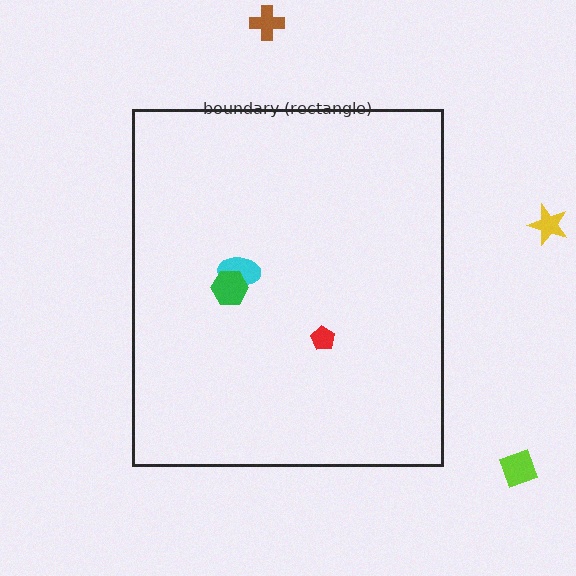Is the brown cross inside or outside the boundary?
Outside.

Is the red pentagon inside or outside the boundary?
Inside.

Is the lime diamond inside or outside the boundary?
Outside.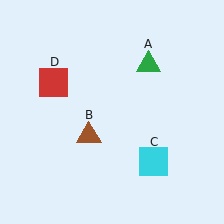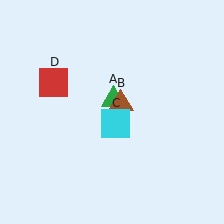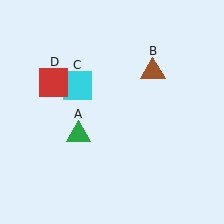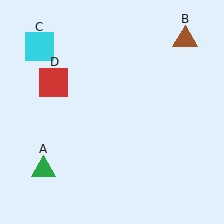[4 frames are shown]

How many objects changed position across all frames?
3 objects changed position: green triangle (object A), brown triangle (object B), cyan square (object C).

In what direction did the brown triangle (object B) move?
The brown triangle (object B) moved up and to the right.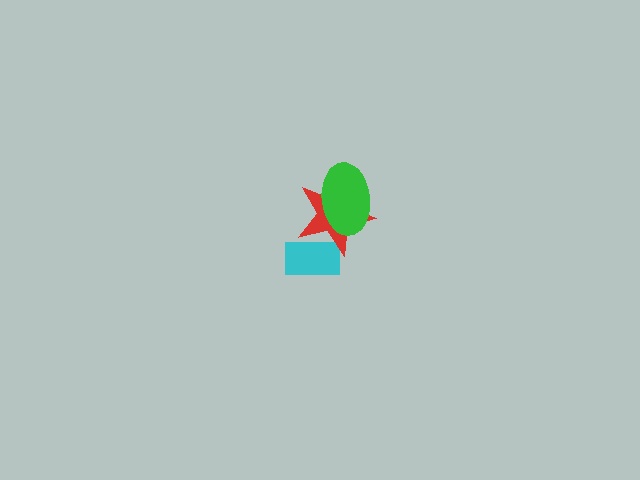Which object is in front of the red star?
The green ellipse is in front of the red star.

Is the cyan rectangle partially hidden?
Yes, it is partially covered by another shape.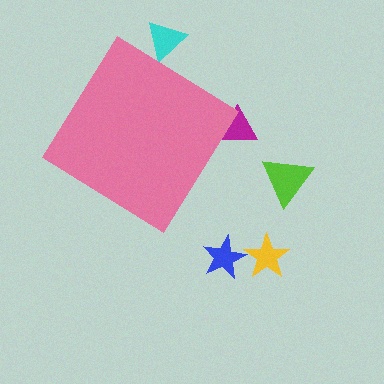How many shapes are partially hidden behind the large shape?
2 shapes are partially hidden.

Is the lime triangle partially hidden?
No, the lime triangle is fully visible.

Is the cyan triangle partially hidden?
Yes, the cyan triangle is partially hidden behind the pink diamond.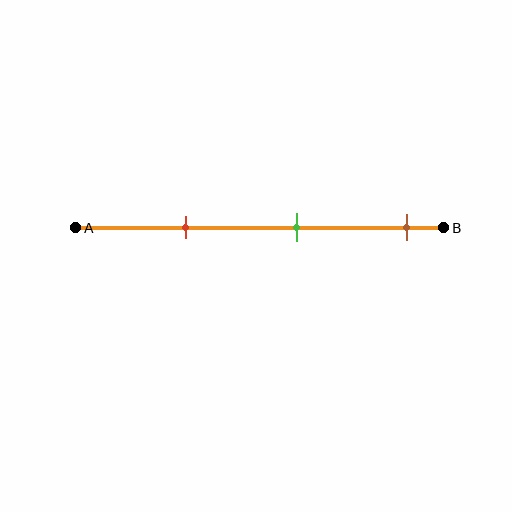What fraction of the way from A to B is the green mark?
The green mark is approximately 60% (0.6) of the way from A to B.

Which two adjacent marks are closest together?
The red and green marks are the closest adjacent pair.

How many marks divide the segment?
There are 3 marks dividing the segment.